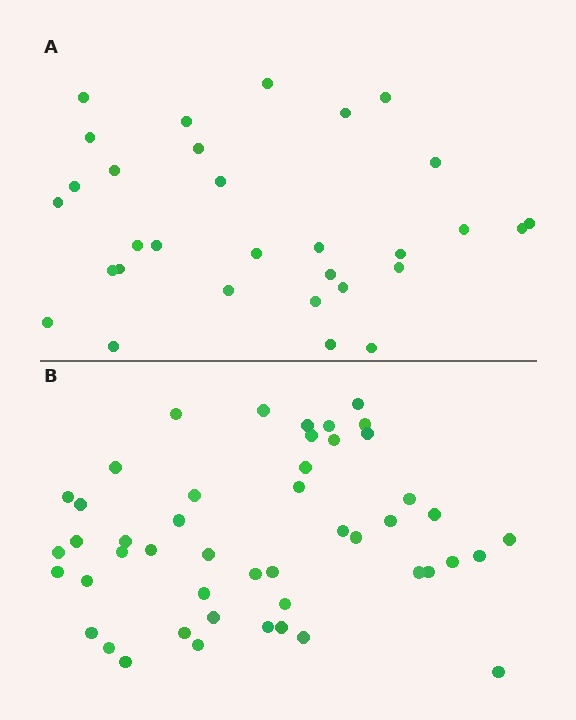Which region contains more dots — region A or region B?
Region B (the bottom region) has more dots.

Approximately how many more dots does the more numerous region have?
Region B has approximately 15 more dots than region A.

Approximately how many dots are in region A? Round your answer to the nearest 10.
About 30 dots. (The exact count is 31, which rounds to 30.)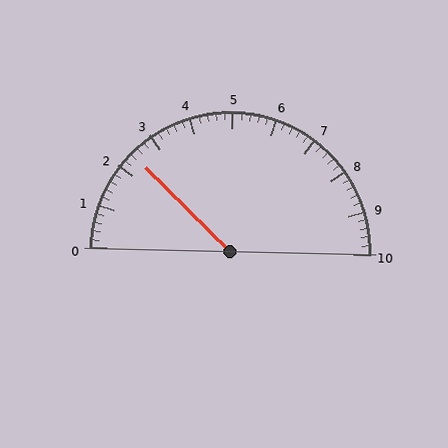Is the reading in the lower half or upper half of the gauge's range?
The reading is in the lower half of the range (0 to 10).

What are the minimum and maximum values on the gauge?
The gauge ranges from 0 to 10.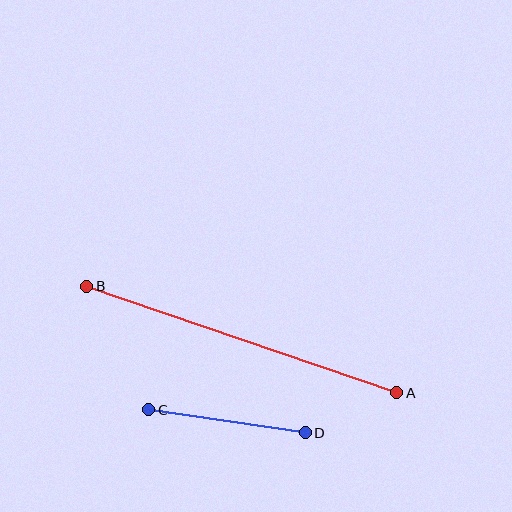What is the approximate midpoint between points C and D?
The midpoint is at approximately (227, 421) pixels.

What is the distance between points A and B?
The distance is approximately 328 pixels.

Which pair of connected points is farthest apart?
Points A and B are farthest apart.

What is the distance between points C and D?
The distance is approximately 158 pixels.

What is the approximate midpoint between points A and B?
The midpoint is at approximately (242, 340) pixels.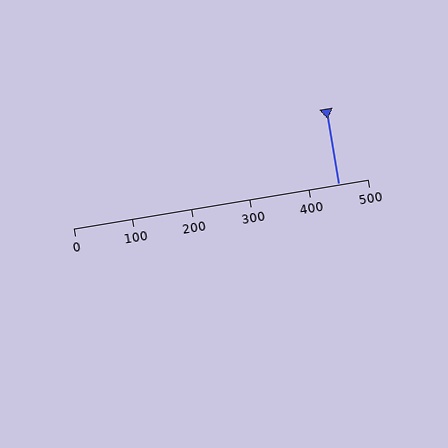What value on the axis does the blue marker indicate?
The marker indicates approximately 450.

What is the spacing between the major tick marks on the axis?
The major ticks are spaced 100 apart.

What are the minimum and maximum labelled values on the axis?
The axis runs from 0 to 500.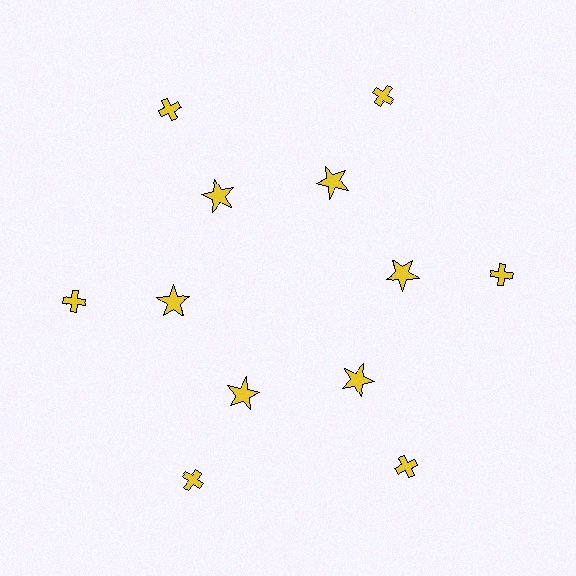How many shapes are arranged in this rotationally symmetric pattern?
There are 12 shapes, arranged in 6 groups of 2.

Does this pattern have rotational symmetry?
Yes, this pattern has 6-fold rotational symmetry. It looks the same after rotating 60 degrees around the center.